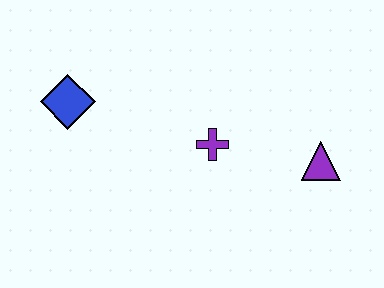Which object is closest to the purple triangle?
The purple cross is closest to the purple triangle.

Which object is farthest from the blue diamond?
The purple triangle is farthest from the blue diamond.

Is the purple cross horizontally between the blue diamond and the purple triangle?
Yes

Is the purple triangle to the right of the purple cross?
Yes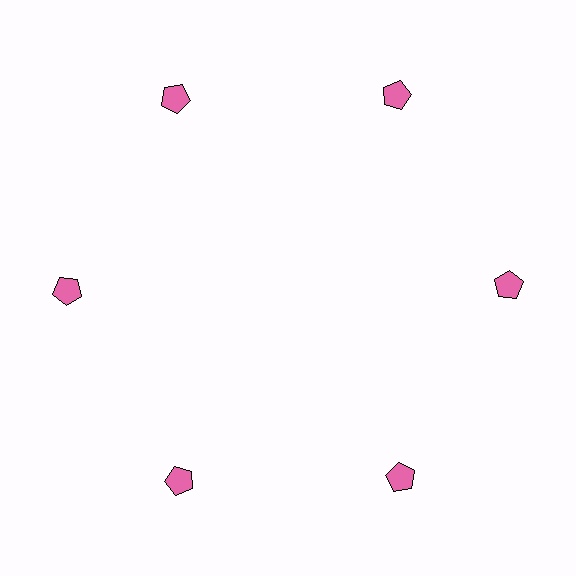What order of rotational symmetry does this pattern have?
This pattern has 6-fold rotational symmetry.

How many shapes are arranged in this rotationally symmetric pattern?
There are 6 shapes, arranged in 6 groups of 1.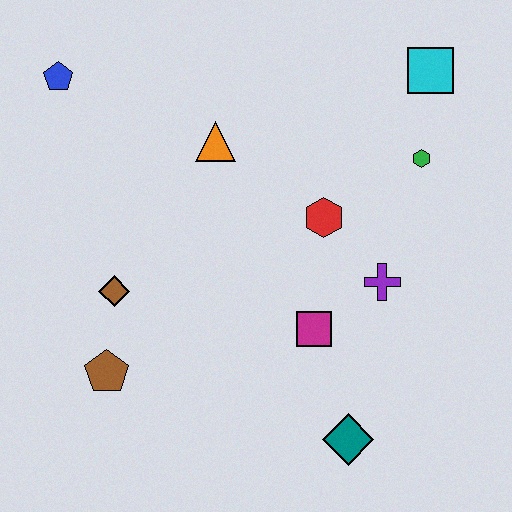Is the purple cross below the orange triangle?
Yes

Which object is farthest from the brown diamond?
The cyan square is farthest from the brown diamond.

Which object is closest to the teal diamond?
The magenta square is closest to the teal diamond.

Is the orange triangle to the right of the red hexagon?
No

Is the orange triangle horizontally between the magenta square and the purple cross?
No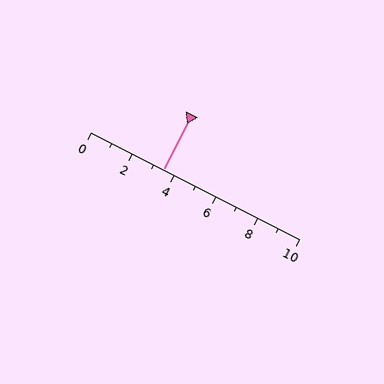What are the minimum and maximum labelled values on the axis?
The axis runs from 0 to 10.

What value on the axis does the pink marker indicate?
The marker indicates approximately 3.5.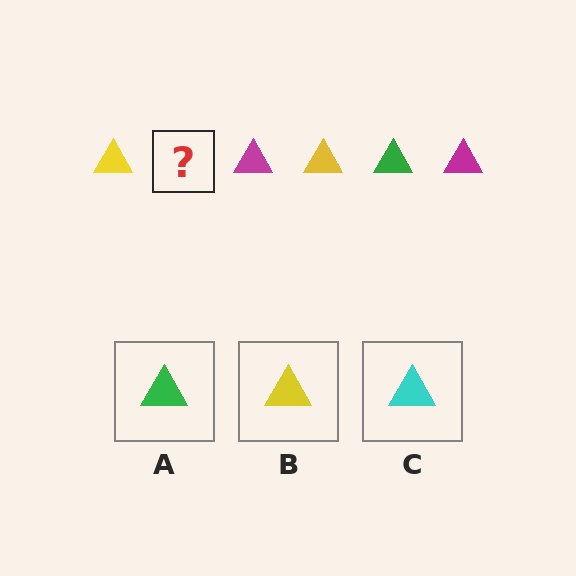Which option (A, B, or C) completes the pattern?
A.